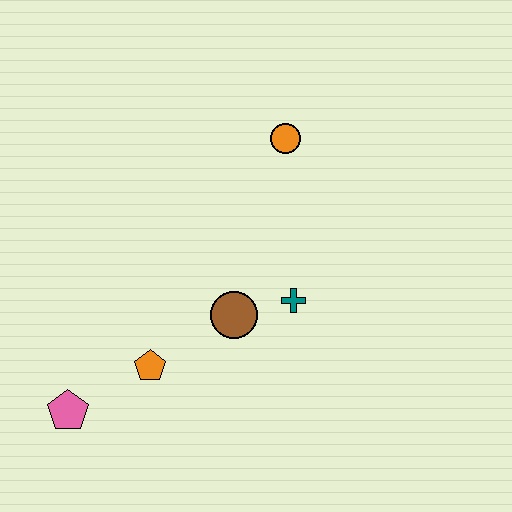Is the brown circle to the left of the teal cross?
Yes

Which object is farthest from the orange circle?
The pink pentagon is farthest from the orange circle.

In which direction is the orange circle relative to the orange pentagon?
The orange circle is above the orange pentagon.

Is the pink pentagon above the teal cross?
No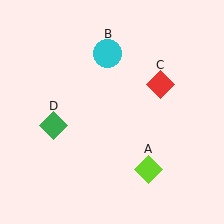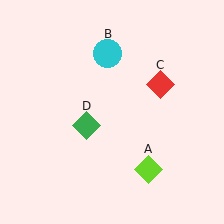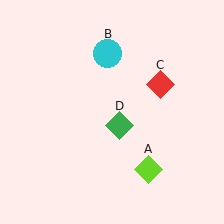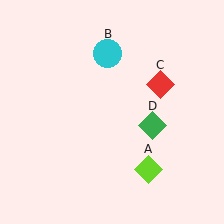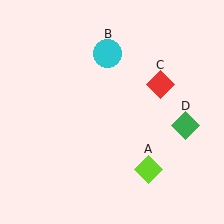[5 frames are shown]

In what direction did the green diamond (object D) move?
The green diamond (object D) moved right.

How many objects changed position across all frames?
1 object changed position: green diamond (object D).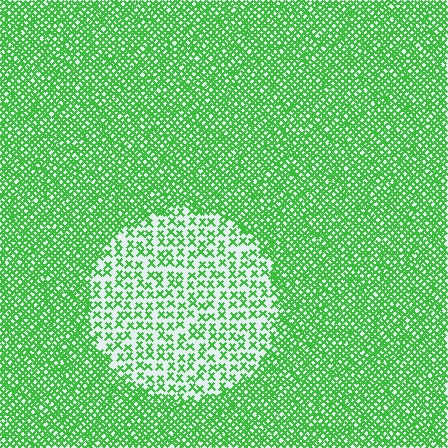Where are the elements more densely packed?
The elements are more densely packed outside the circle boundary.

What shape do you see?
I see a circle.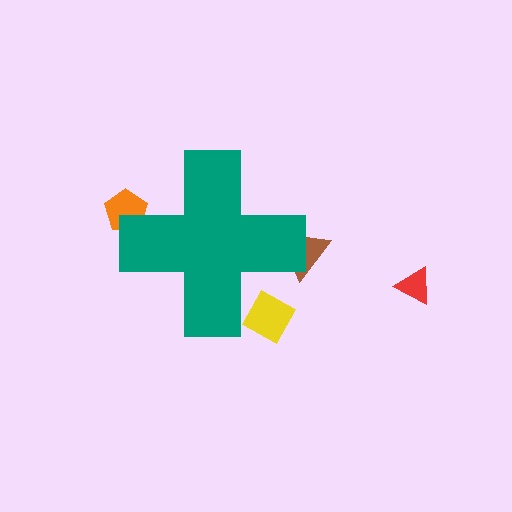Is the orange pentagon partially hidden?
Yes, the orange pentagon is partially hidden behind the teal cross.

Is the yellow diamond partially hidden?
Yes, the yellow diamond is partially hidden behind the teal cross.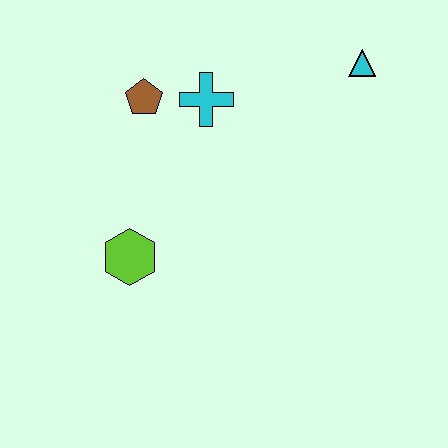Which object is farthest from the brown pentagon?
The cyan triangle is farthest from the brown pentagon.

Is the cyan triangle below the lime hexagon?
No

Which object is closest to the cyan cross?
The brown pentagon is closest to the cyan cross.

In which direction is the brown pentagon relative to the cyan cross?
The brown pentagon is to the left of the cyan cross.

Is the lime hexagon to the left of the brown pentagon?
Yes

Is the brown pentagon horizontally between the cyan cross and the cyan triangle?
No